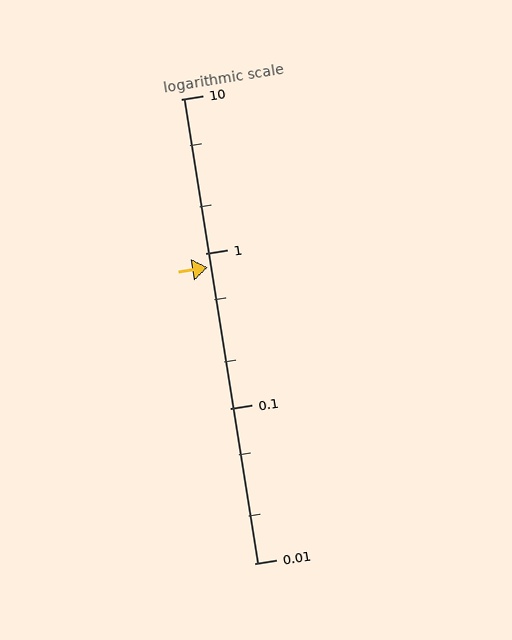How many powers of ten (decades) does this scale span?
The scale spans 3 decades, from 0.01 to 10.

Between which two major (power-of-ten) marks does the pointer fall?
The pointer is between 0.1 and 1.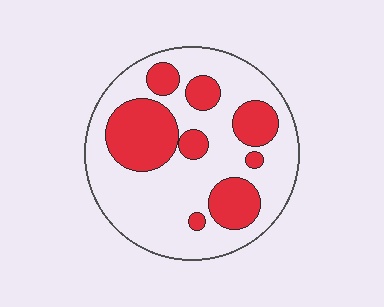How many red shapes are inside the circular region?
8.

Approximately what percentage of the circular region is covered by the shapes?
Approximately 30%.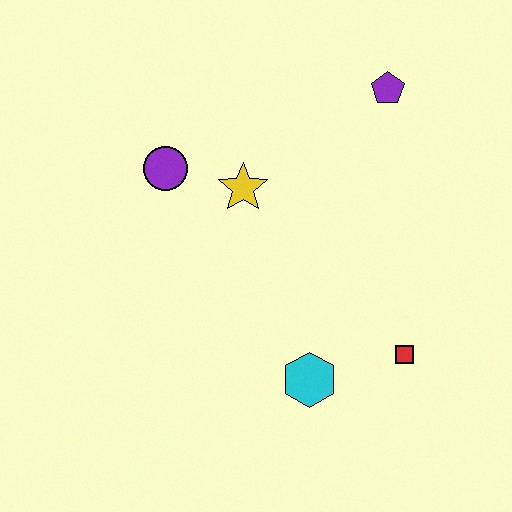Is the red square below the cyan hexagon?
No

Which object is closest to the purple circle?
The yellow star is closest to the purple circle.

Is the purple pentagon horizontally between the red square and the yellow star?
Yes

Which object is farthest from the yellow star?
The red square is farthest from the yellow star.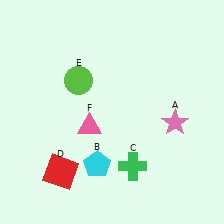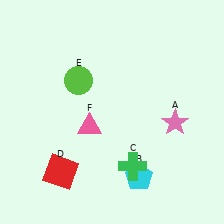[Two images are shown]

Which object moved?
The cyan pentagon (B) moved right.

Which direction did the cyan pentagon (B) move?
The cyan pentagon (B) moved right.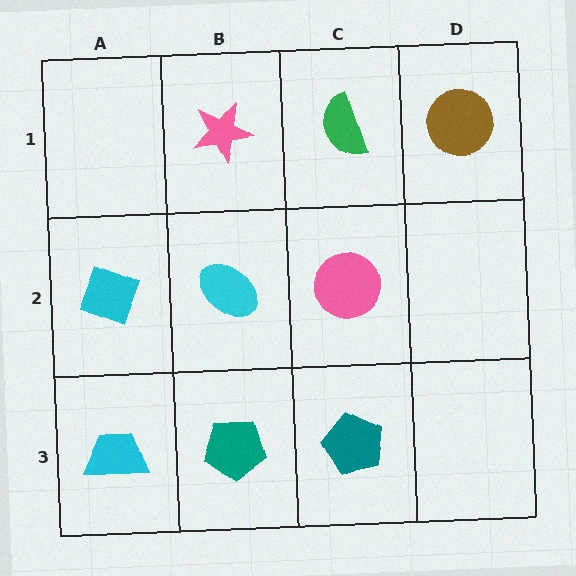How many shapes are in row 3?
3 shapes.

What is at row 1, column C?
A green semicircle.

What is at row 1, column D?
A brown circle.